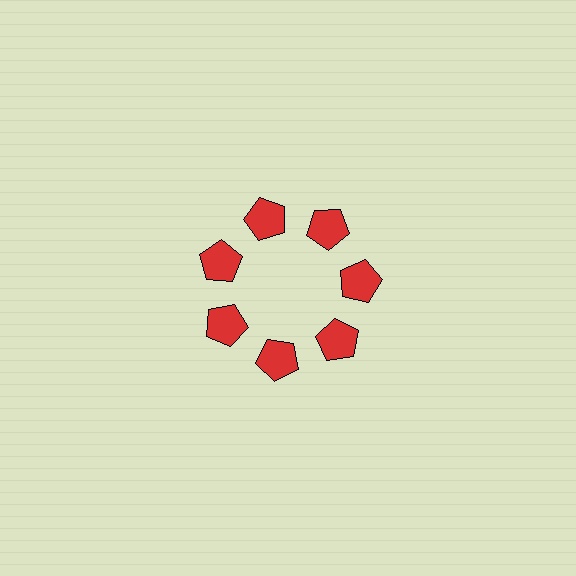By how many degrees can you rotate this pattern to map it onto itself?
The pattern maps onto itself every 51 degrees of rotation.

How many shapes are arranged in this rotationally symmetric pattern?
There are 7 shapes, arranged in 7 groups of 1.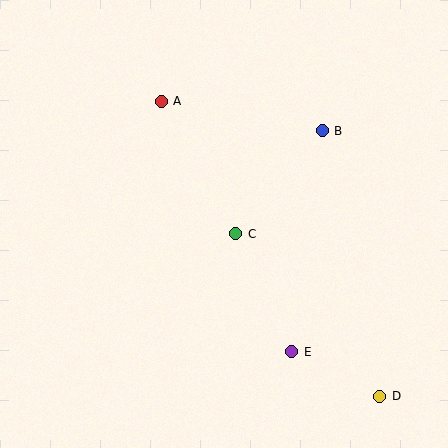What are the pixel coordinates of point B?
Point B is at (322, 131).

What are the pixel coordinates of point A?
Point A is at (161, 101).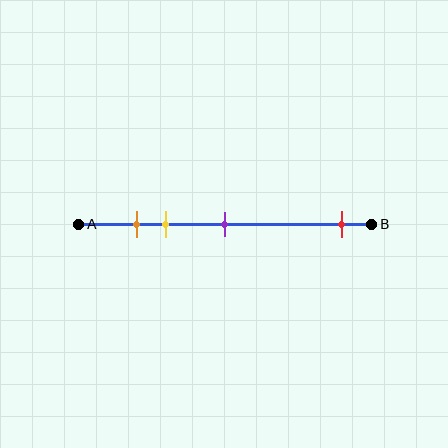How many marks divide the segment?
There are 4 marks dividing the segment.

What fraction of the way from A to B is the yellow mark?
The yellow mark is approximately 30% (0.3) of the way from A to B.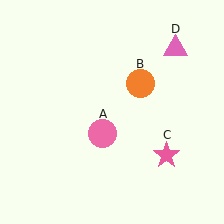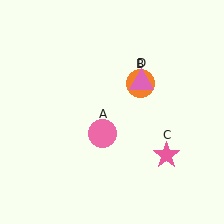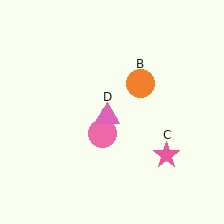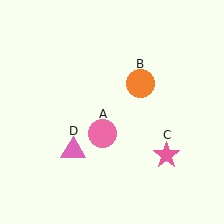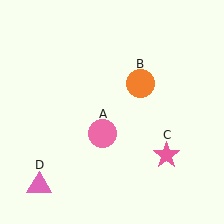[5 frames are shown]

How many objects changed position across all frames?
1 object changed position: pink triangle (object D).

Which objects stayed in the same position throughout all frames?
Pink circle (object A) and orange circle (object B) and pink star (object C) remained stationary.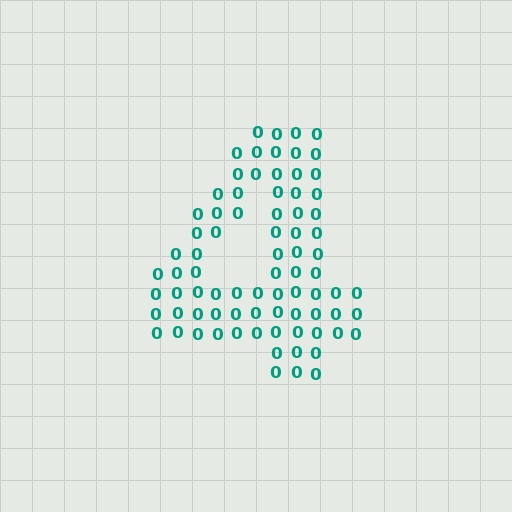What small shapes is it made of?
It is made of small digit 0's.